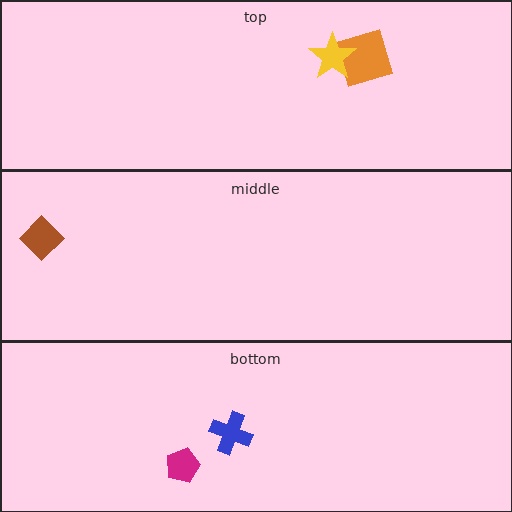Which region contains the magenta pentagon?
The bottom region.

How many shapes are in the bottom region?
2.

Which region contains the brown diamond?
The middle region.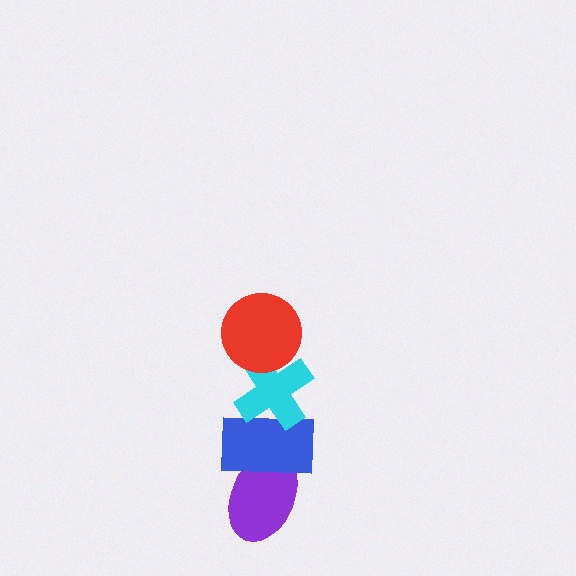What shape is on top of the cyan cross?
The red circle is on top of the cyan cross.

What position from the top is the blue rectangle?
The blue rectangle is 3rd from the top.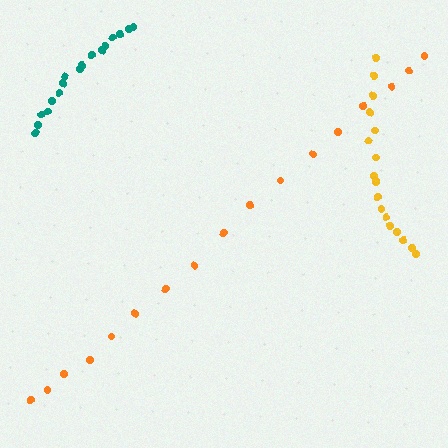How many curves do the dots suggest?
There are 3 distinct paths.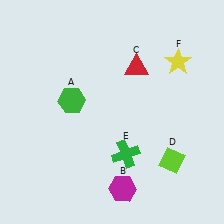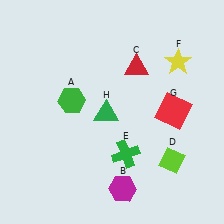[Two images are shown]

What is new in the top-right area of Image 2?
A red square (G) was added in the top-right area of Image 2.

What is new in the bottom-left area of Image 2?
A green triangle (H) was added in the bottom-left area of Image 2.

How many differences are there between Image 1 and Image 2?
There are 2 differences between the two images.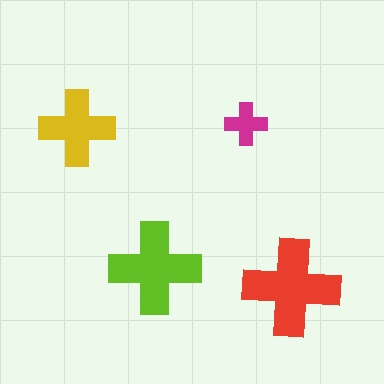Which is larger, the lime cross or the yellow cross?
The lime one.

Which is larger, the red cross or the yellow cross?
The red one.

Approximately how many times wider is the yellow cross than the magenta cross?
About 2 times wider.